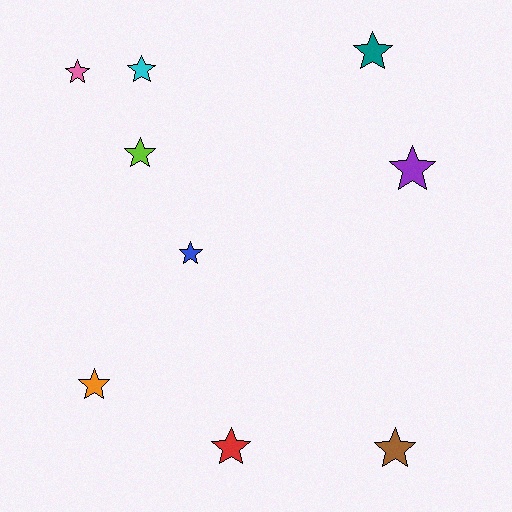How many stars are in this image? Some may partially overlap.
There are 9 stars.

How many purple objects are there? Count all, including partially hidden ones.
There is 1 purple object.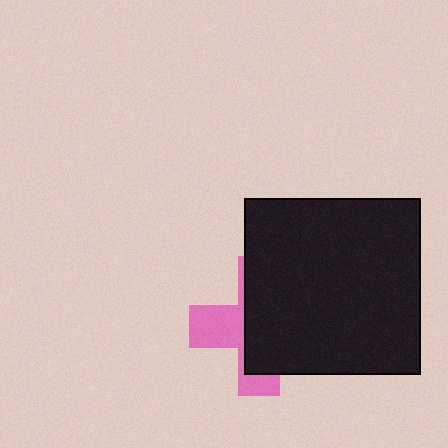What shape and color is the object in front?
The object in front is a black square.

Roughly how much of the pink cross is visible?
A small part of it is visible (roughly 36%).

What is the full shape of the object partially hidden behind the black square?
The partially hidden object is a pink cross.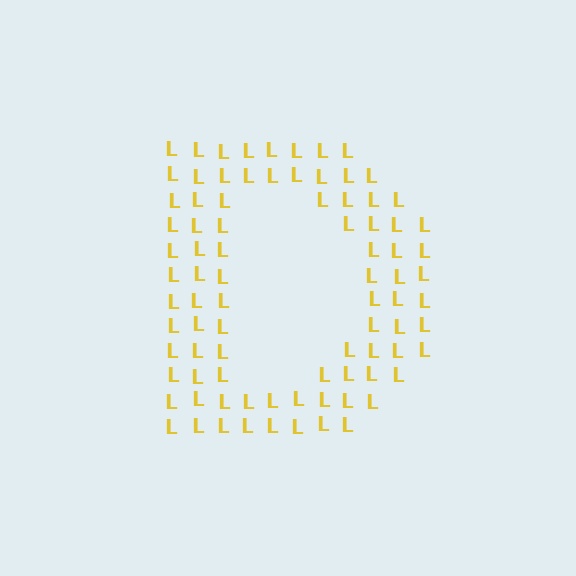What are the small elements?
The small elements are letter L's.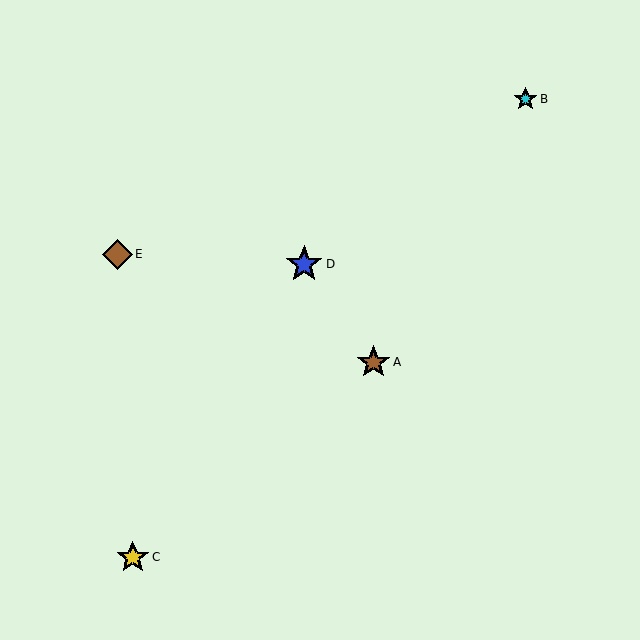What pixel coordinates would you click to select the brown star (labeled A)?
Click at (374, 362) to select the brown star A.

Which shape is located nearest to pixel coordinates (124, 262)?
The brown diamond (labeled E) at (118, 254) is nearest to that location.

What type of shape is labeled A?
Shape A is a brown star.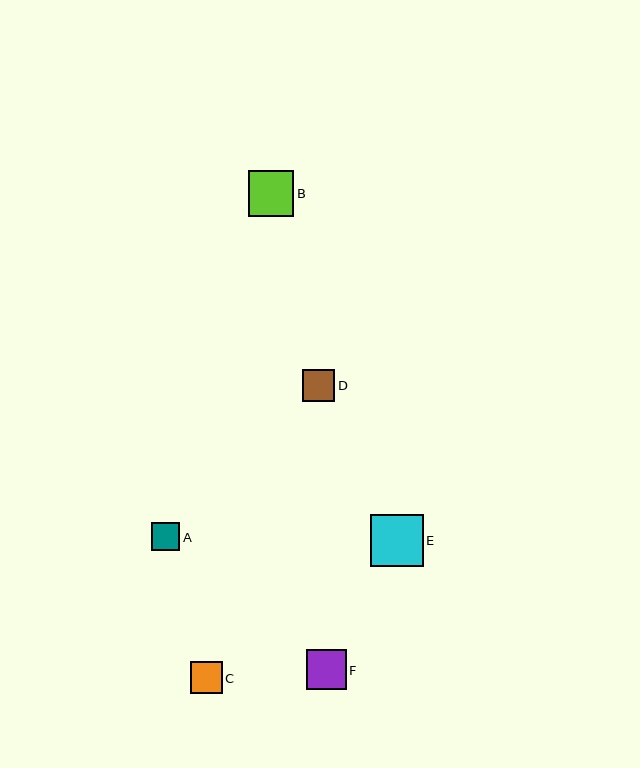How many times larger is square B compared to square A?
Square B is approximately 1.6 times the size of square A.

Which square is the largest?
Square E is the largest with a size of approximately 53 pixels.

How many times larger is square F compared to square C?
Square F is approximately 1.3 times the size of square C.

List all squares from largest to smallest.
From largest to smallest: E, B, F, D, C, A.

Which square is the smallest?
Square A is the smallest with a size of approximately 28 pixels.